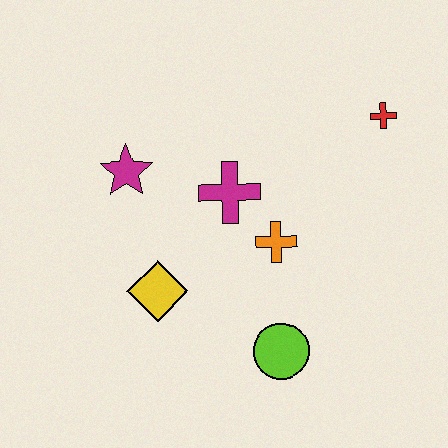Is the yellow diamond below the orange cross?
Yes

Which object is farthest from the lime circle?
The red cross is farthest from the lime circle.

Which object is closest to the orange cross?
The magenta cross is closest to the orange cross.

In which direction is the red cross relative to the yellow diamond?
The red cross is to the right of the yellow diamond.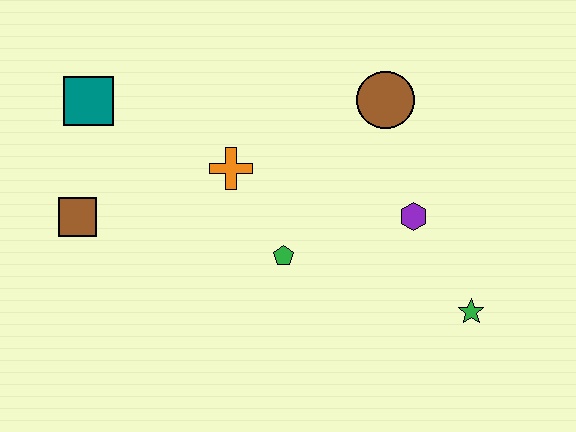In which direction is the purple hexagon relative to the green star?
The purple hexagon is above the green star.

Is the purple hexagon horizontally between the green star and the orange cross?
Yes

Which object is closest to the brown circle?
The purple hexagon is closest to the brown circle.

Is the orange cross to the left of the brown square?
No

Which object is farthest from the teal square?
The green star is farthest from the teal square.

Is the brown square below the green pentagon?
No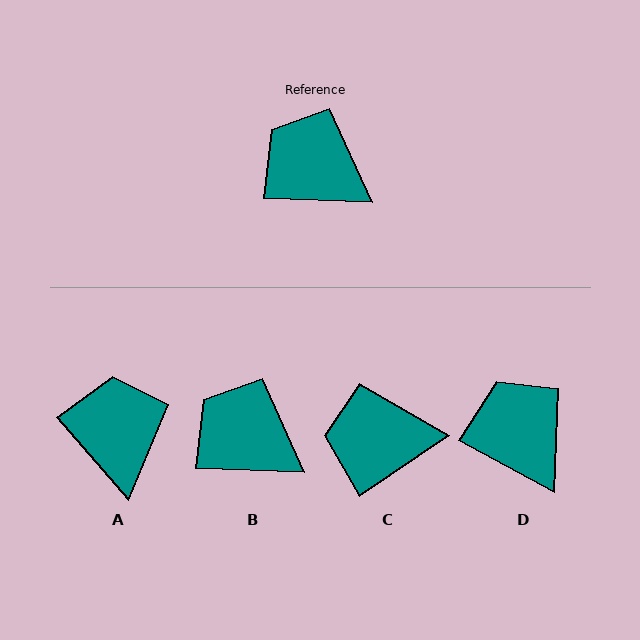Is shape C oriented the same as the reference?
No, it is off by about 36 degrees.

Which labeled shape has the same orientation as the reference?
B.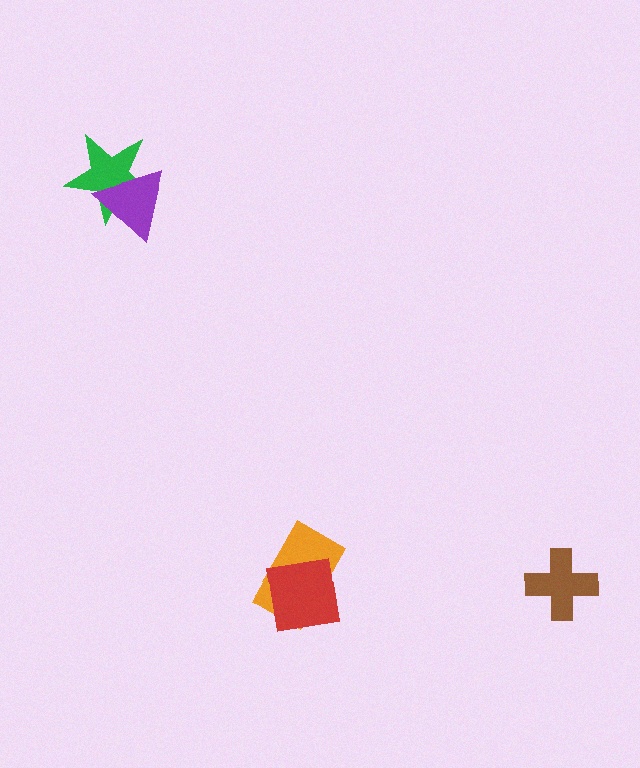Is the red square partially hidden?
No, no other shape covers it.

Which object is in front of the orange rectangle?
The red square is in front of the orange rectangle.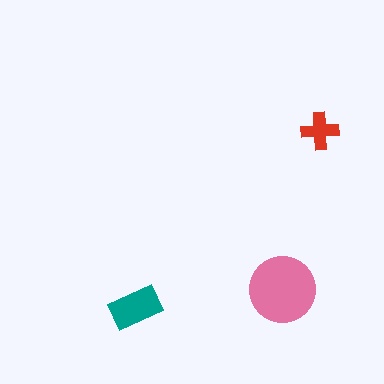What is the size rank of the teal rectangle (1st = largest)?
2nd.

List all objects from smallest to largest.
The red cross, the teal rectangle, the pink circle.